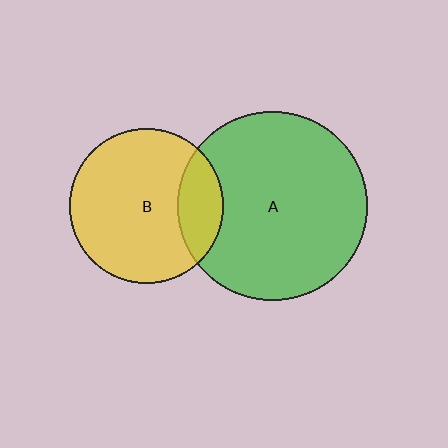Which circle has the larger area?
Circle A (green).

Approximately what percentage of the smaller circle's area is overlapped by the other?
Approximately 20%.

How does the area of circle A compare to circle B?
Approximately 1.5 times.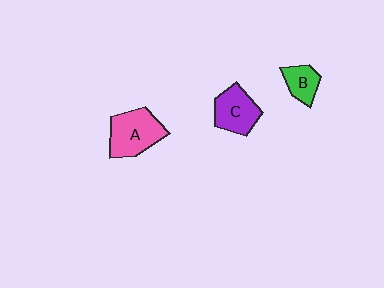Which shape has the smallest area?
Shape B (green).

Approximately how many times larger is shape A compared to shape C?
Approximately 1.2 times.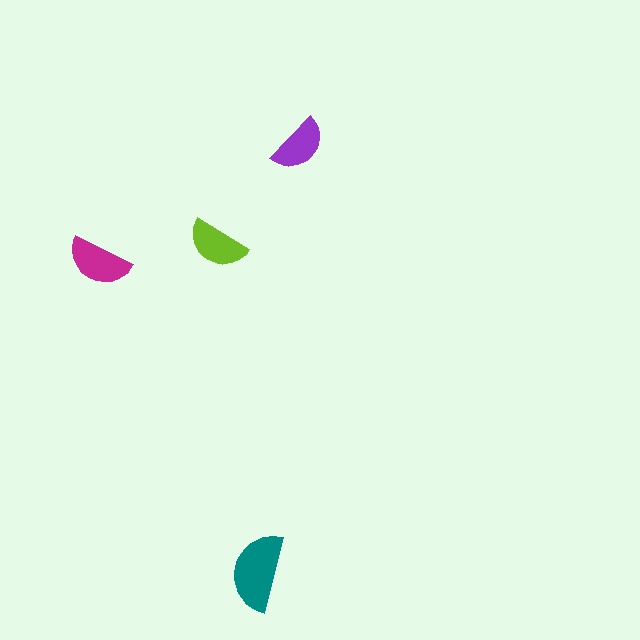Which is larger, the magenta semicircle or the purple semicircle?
The magenta one.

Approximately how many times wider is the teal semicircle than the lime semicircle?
About 1.5 times wider.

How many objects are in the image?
There are 4 objects in the image.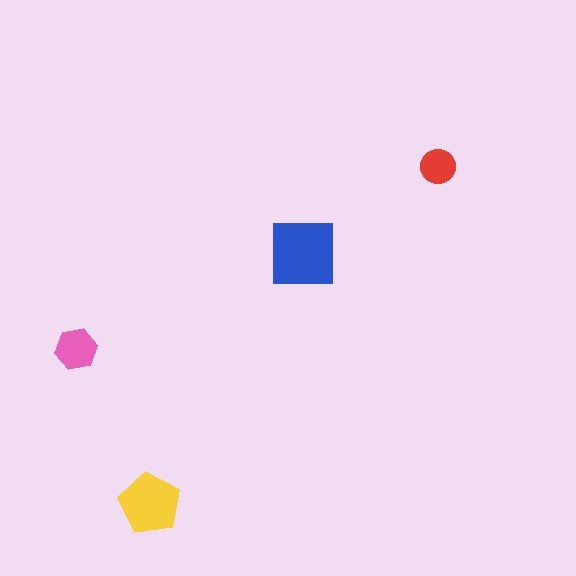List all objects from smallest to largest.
The red circle, the pink hexagon, the yellow pentagon, the blue square.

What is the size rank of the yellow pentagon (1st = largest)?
2nd.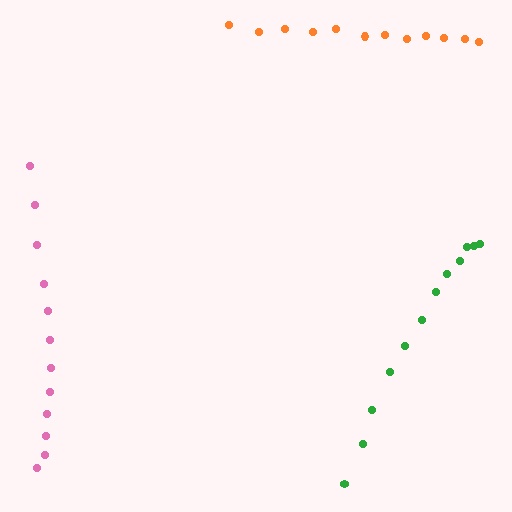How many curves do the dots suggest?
There are 3 distinct paths.